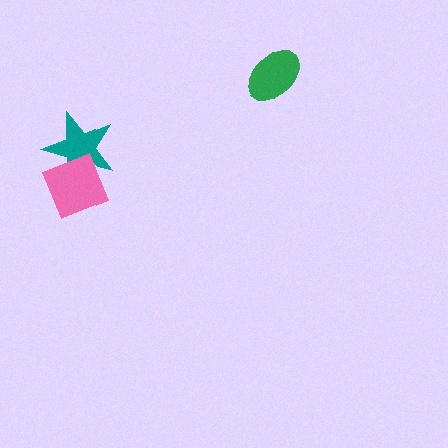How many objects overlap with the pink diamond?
1 object overlaps with the pink diamond.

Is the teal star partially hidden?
Yes, it is partially covered by another shape.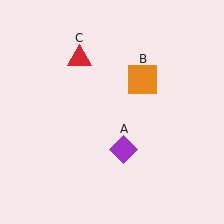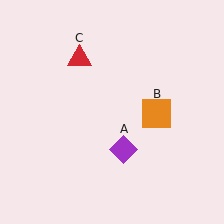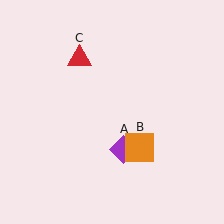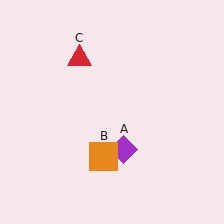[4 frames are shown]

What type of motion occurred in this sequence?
The orange square (object B) rotated clockwise around the center of the scene.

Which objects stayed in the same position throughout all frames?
Purple diamond (object A) and red triangle (object C) remained stationary.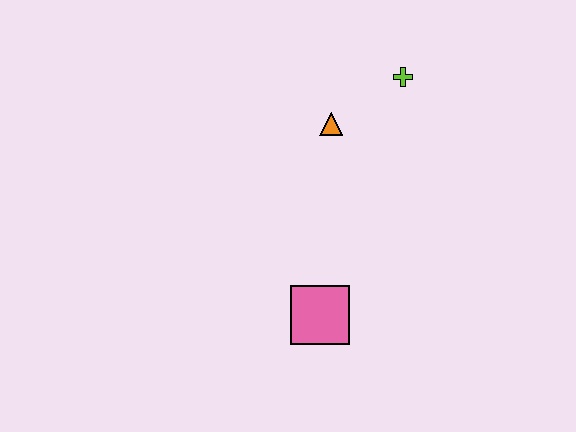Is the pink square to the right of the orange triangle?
No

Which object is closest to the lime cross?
The orange triangle is closest to the lime cross.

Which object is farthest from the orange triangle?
The pink square is farthest from the orange triangle.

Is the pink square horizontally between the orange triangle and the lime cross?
No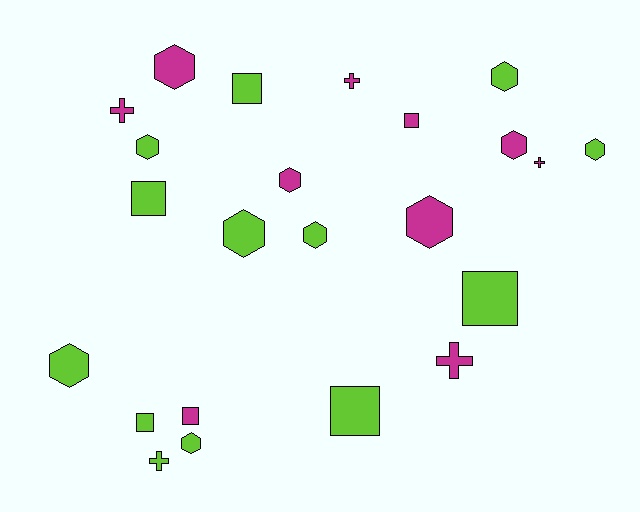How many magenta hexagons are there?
There are 4 magenta hexagons.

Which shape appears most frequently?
Hexagon, with 11 objects.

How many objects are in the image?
There are 23 objects.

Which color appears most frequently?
Lime, with 13 objects.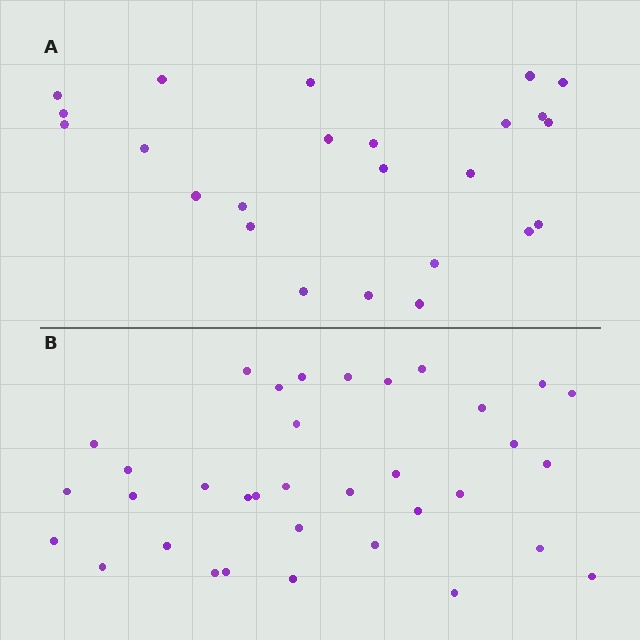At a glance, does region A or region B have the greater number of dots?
Region B (the bottom region) has more dots.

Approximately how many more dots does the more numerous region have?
Region B has roughly 12 or so more dots than region A.